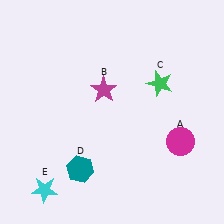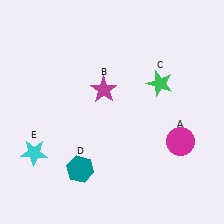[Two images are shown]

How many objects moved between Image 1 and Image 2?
1 object moved between the two images.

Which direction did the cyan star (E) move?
The cyan star (E) moved up.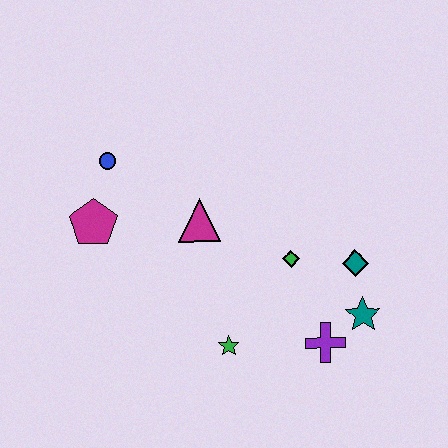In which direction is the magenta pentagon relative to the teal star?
The magenta pentagon is to the left of the teal star.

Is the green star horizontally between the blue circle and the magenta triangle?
No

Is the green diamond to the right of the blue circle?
Yes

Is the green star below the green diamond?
Yes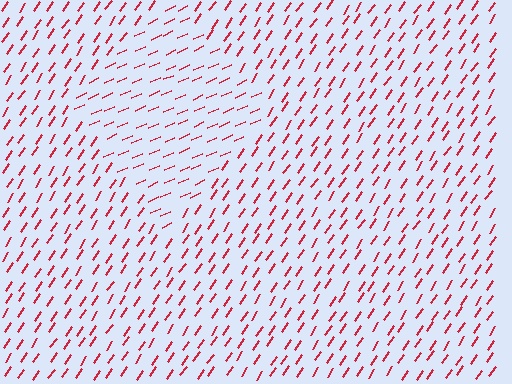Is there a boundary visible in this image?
Yes, there is a texture boundary formed by a change in line orientation.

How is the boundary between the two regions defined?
The boundary is defined purely by a change in line orientation (approximately 32 degrees difference). All lines are the same color and thickness.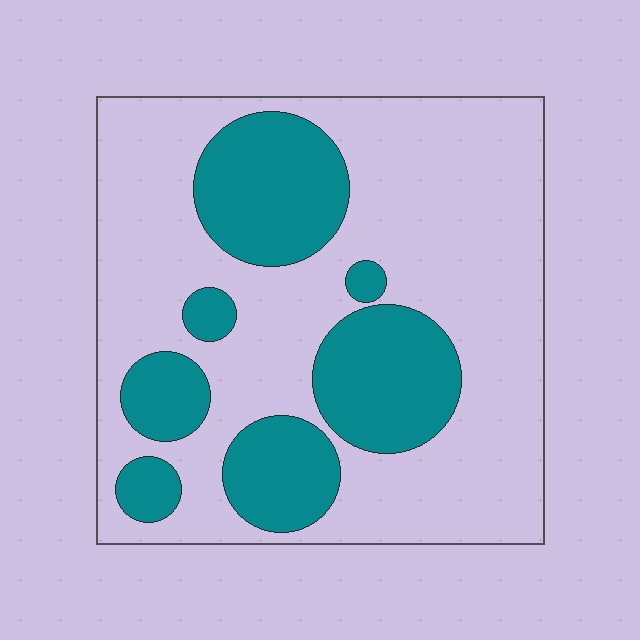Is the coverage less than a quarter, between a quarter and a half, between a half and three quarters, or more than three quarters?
Between a quarter and a half.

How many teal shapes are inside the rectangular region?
7.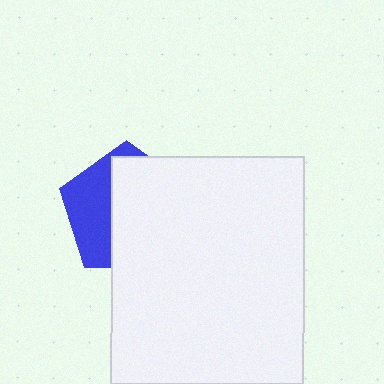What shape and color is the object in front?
The object in front is a white rectangle.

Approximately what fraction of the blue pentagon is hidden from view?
Roughly 63% of the blue pentagon is hidden behind the white rectangle.